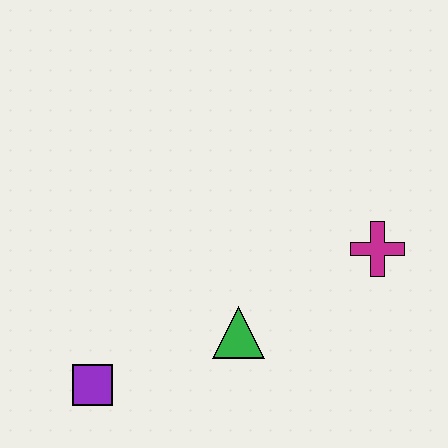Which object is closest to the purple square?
The green triangle is closest to the purple square.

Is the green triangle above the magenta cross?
No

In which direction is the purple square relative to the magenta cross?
The purple square is to the left of the magenta cross.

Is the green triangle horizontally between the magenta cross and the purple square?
Yes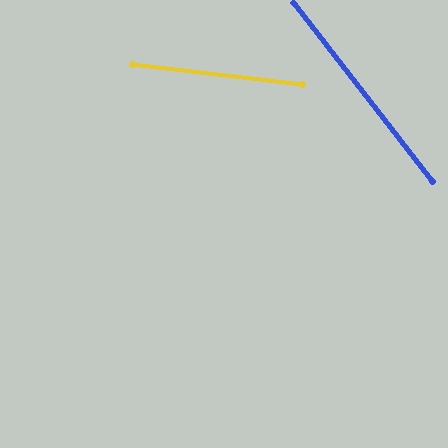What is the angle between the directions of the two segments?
Approximately 46 degrees.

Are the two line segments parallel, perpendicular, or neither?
Neither parallel nor perpendicular — they differ by about 46°.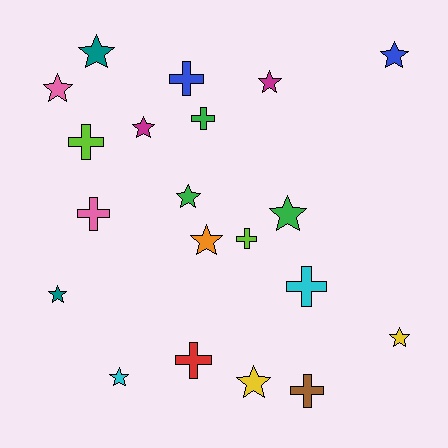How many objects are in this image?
There are 20 objects.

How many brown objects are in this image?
There is 1 brown object.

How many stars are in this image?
There are 12 stars.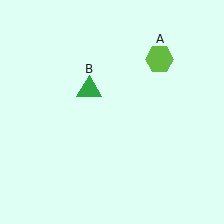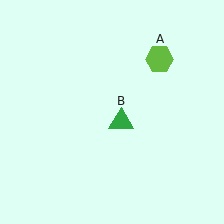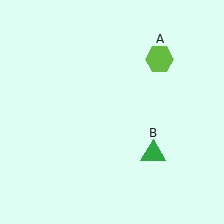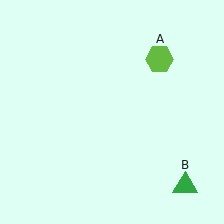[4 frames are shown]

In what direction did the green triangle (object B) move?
The green triangle (object B) moved down and to the right.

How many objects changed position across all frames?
1 object changed position: green triangle (object B).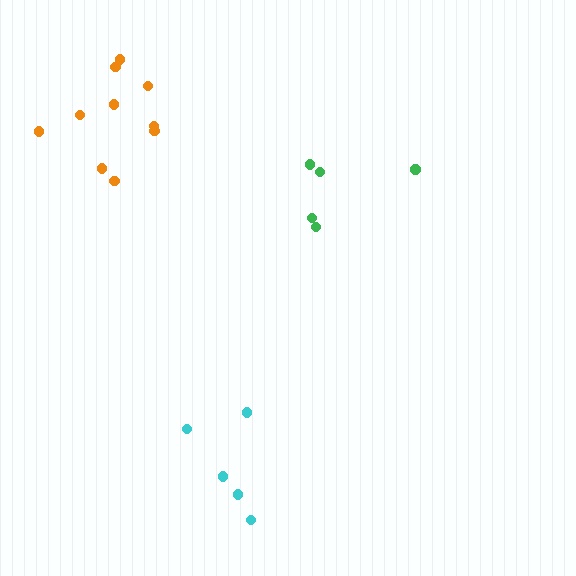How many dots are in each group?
Group 1: 5 dots, Group 2: 5 dots, Group 3: 10 dots (20 total).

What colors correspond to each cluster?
The clusters are colored: cyan, green, orange.